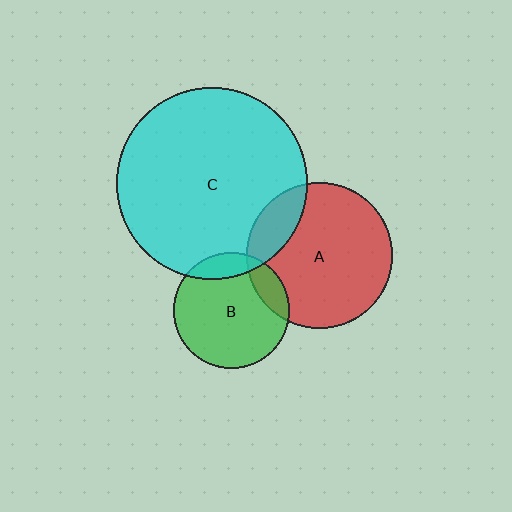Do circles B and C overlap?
Yes.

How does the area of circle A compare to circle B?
Approximately 1.6 times.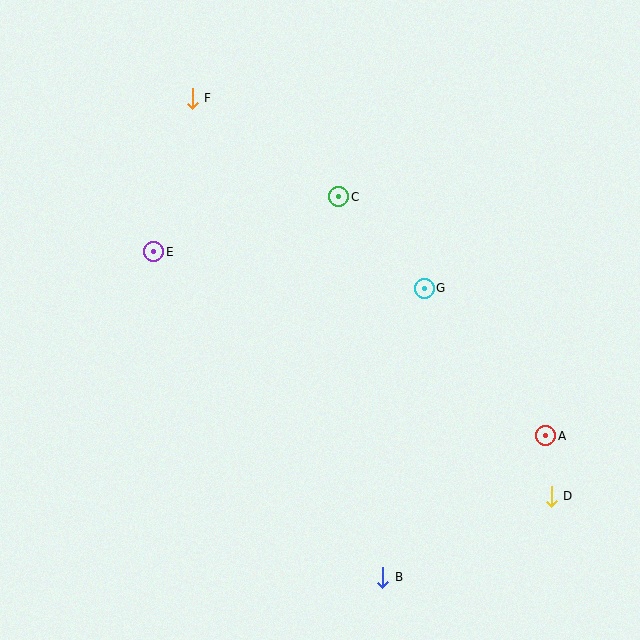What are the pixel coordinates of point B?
Point B is at (383, 577).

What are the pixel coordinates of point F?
Point F is at (192, 98).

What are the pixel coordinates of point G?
Point G is at (424, 288).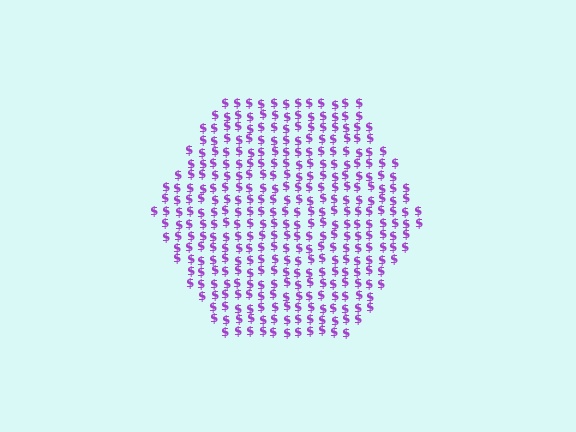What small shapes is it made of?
It is made of small dollar signs.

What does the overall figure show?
The overall figure shows a hexagon.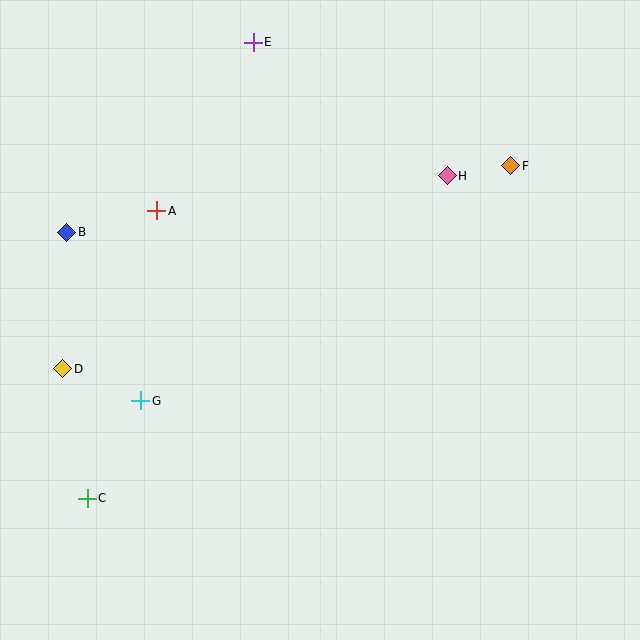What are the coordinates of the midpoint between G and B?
The midpoint between G and B is at (104, 317).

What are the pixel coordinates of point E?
Point E is at (253, 42).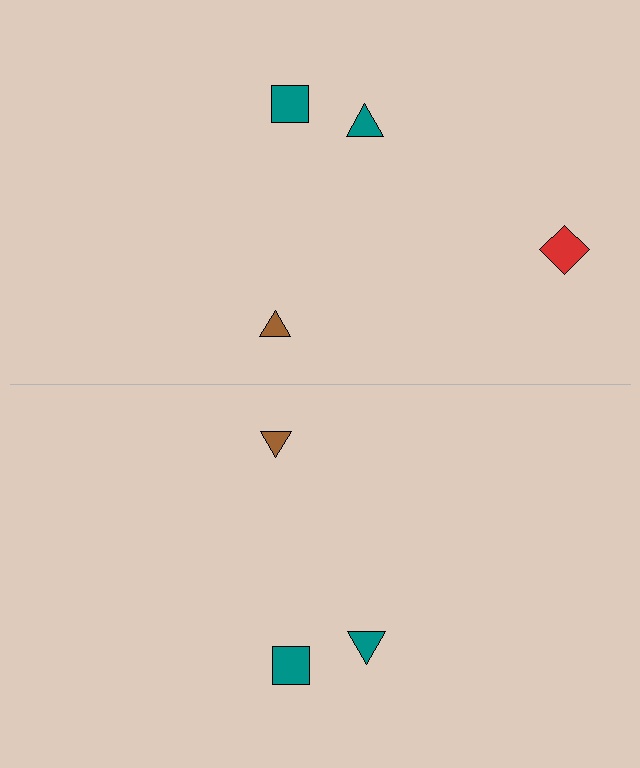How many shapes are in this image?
There are 7 shapes in this image.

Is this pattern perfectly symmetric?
No, the pattern is not perfectly symmetric. A red diamond is missing from the bottom side.